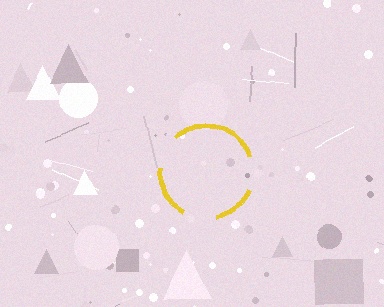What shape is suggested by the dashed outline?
The dashed outline suggests a circle.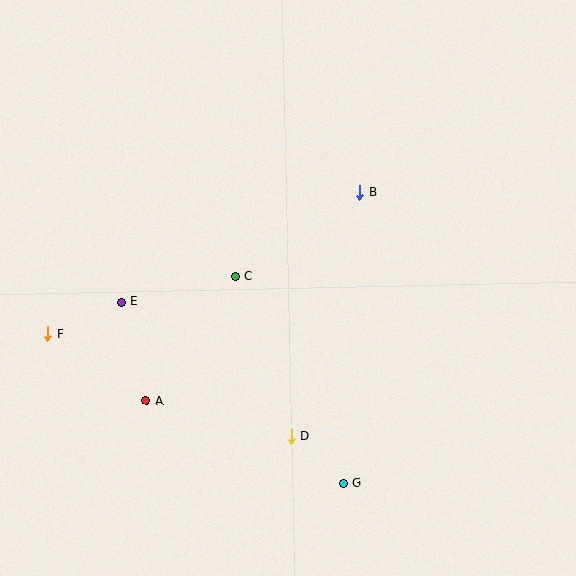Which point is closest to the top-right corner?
Point B is closest to the top-right corner.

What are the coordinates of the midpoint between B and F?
The midpoint between B and F is at (204, 263).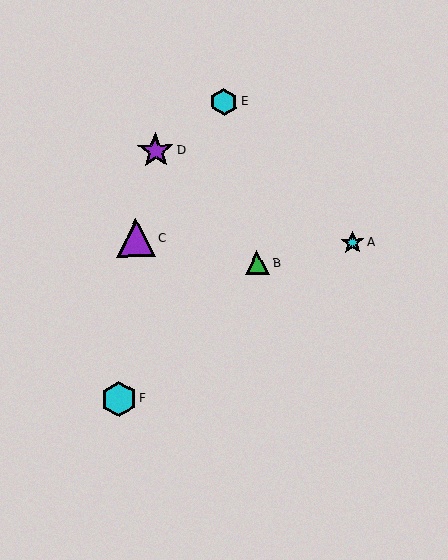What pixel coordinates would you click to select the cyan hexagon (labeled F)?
Click at (119, 399) to select the cyan hexagon F.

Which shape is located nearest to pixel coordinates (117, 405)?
The cyan hexagon (labeled F) at (119, 399) is nearest to that location.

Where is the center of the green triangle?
The center of the green triangle is at (257, 263).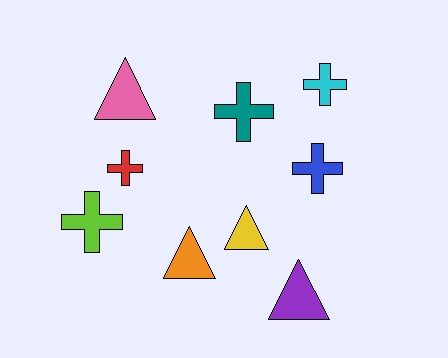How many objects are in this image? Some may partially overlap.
There are 9 objects.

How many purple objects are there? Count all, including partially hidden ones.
There is 1 purple object.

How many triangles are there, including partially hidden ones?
There are 4 triangles.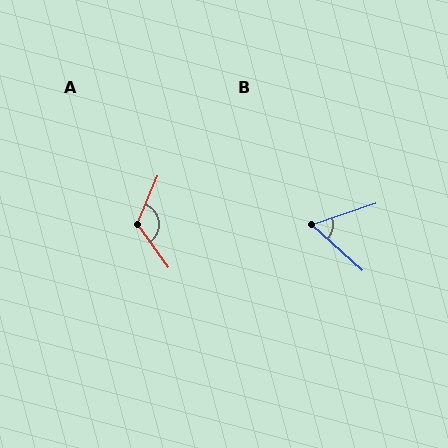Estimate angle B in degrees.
Approximately 60 degrees.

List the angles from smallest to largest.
B (60°), A (121°).